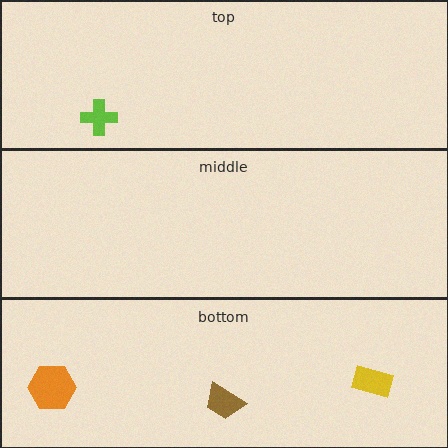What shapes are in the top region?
The lime cross.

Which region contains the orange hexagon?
The bottom region.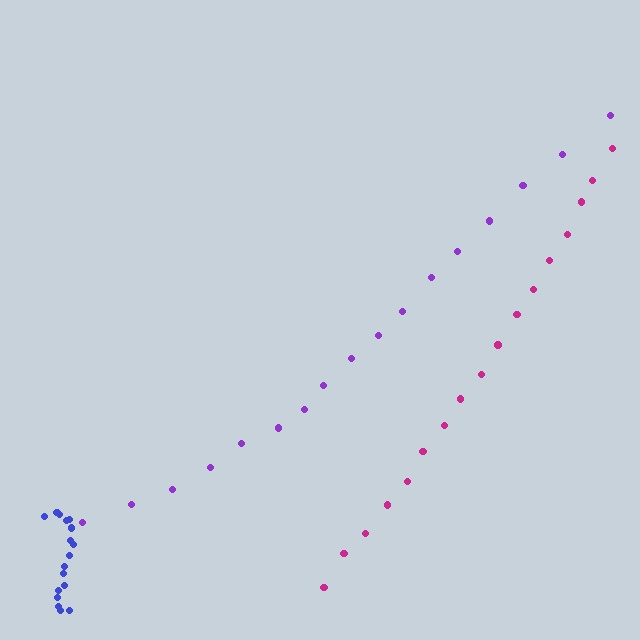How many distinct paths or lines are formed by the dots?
There are 3 distinct paths.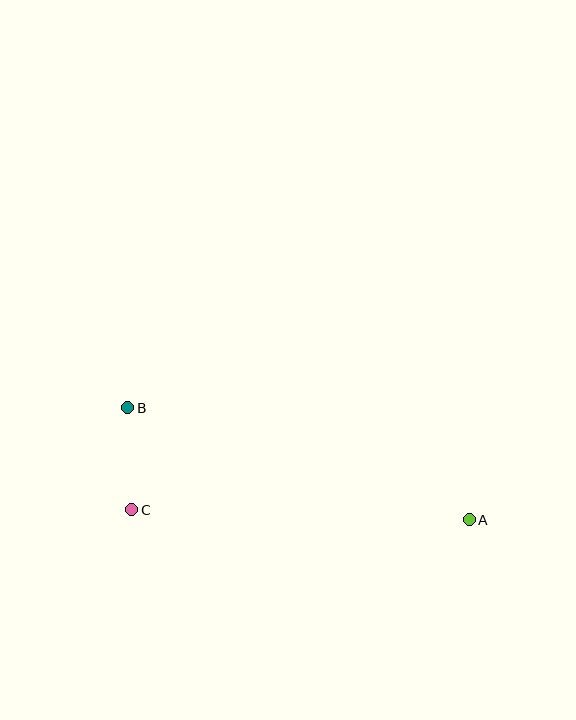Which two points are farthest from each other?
Points A and B are farthest from each other.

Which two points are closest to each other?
Points B and C are closest to each other.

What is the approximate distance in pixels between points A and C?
The distance between A and C is approximately 338 pixels.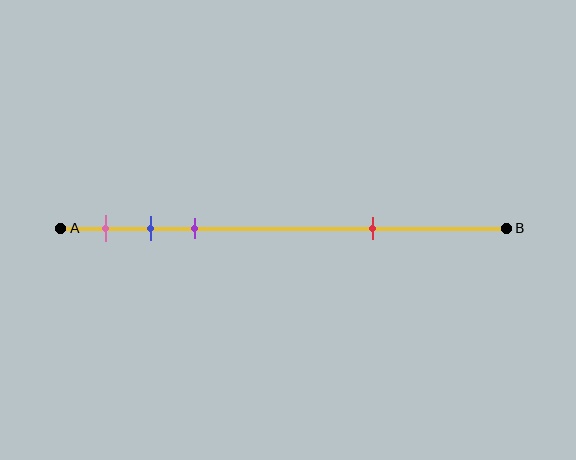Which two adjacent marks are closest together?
The blue and purple marks are the closest adjacent pair.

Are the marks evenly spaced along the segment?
No, the marks are not evenly spaced.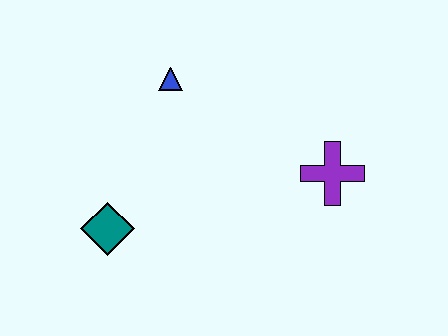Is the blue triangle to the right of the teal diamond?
Yes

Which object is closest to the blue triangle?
The teal diamond is closest to the blue triangle.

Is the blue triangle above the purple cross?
Yes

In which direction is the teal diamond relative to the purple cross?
The teal diamond is to the left of the purple cross.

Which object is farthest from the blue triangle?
The purple cross is farthest from the blue triangle.